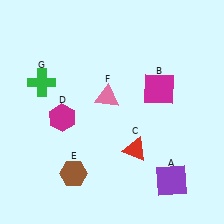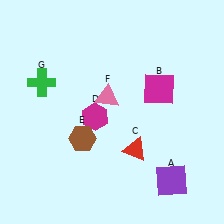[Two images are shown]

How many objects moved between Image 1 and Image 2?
2 objects moved between the two images.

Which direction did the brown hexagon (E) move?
The brown hexagon (E) moved up.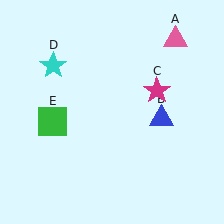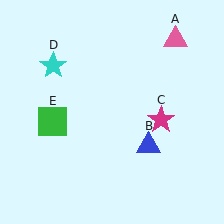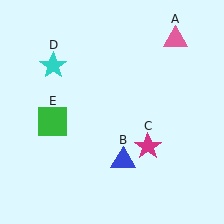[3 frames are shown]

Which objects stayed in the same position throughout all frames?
Pink triangle (object A) and cyan star (object D) and green square (object E) remained stationary.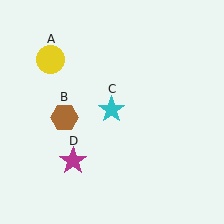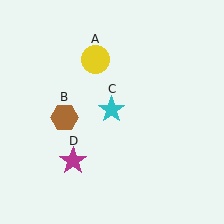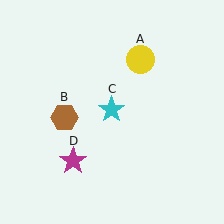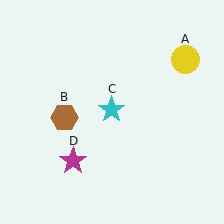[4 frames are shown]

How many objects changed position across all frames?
1 object changed position: yellow circle (object A).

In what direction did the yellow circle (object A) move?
The yellow circle (object A) moved right.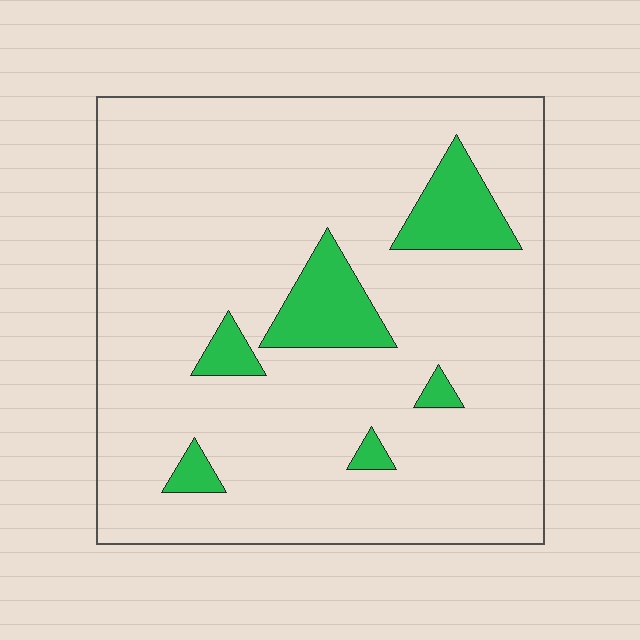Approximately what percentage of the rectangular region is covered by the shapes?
Approximately 10%.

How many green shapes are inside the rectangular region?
6.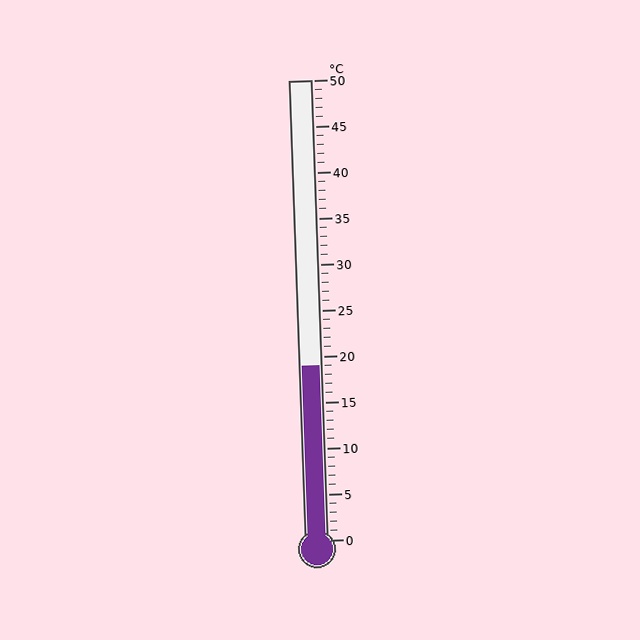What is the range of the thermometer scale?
The thermometer scale ranges from 0°C to 50°C.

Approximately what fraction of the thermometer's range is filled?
The thermometer is filled to approximately 40% of its range.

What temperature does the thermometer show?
The thermometer shows approximately 19°C.